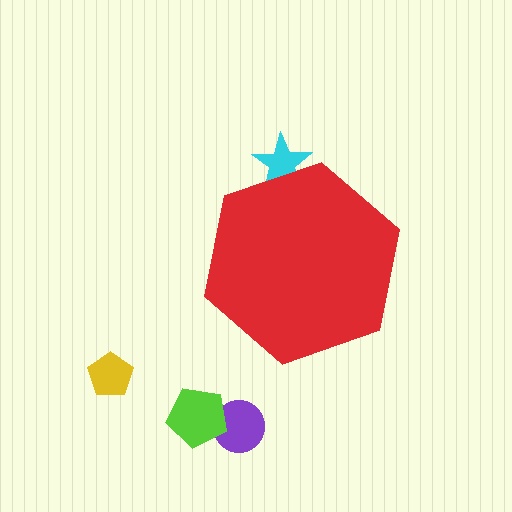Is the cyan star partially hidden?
Yes, the cyan star is partially hidden behind the red hexagon.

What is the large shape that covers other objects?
A red hexagon.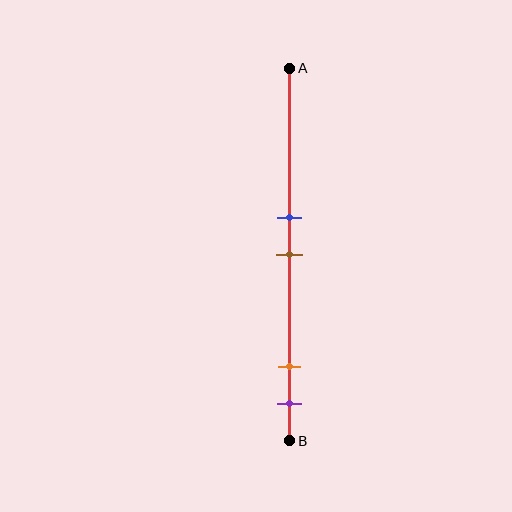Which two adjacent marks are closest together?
The blue and brown marks are the closest adjacent pair.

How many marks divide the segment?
There are 4 marks dividing the segment.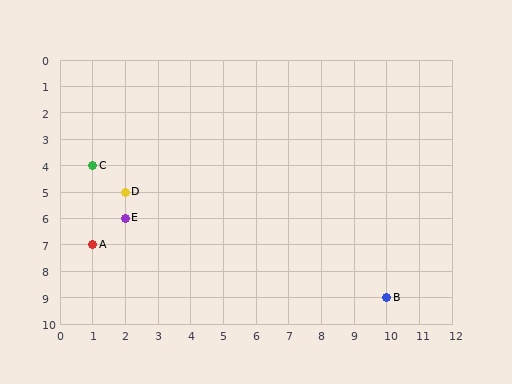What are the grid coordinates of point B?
Point B is at grid coordinates (10, 9).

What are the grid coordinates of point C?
Point C is at grid coordinates (1, 4).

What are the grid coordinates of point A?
Point A is at grid coordinates (1, 7).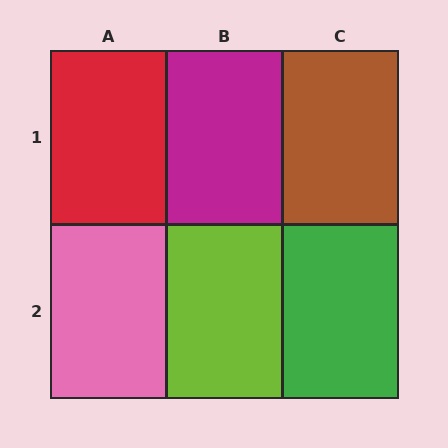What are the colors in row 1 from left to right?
Red, magenta, brown.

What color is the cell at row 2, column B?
Lime.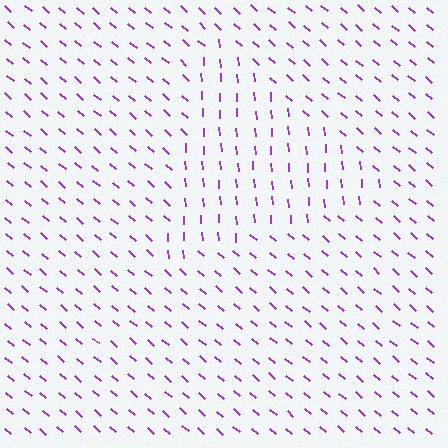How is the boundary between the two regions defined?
The boundary is defined purely by a change in line orientation (approximately 45 degrees difference). All lines are the same color and thickness.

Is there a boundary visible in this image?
Yes, there is a texture boundary formed by a change in line orientation.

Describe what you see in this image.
The image is filled with small purple line segments. A triangle region in the image has lines oriented differently from the surrounding lines, creating a visible texture boundary.